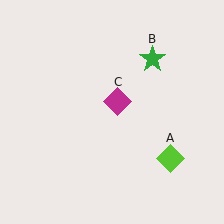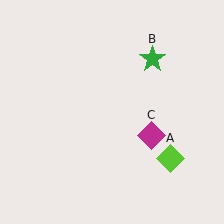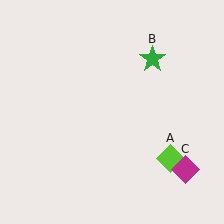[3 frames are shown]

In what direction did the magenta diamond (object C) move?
The magenta diamond (object C) moved down and to the right.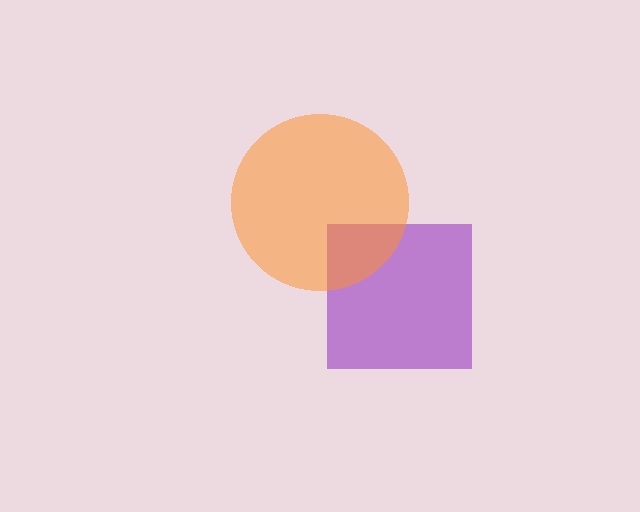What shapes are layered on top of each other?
The layered shapes are: a purple square, an orange circle.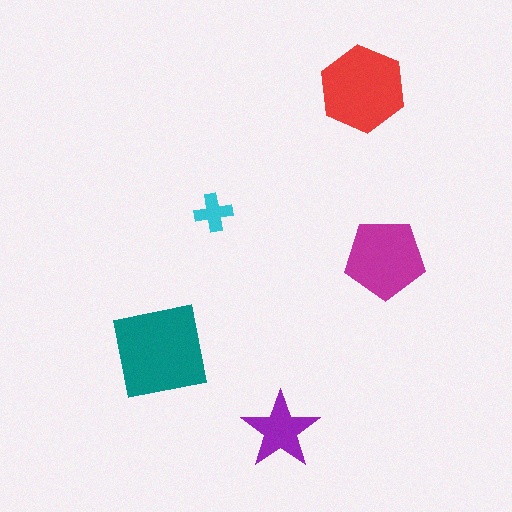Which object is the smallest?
The cyan cross.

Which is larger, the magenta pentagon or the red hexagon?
The red hexagon.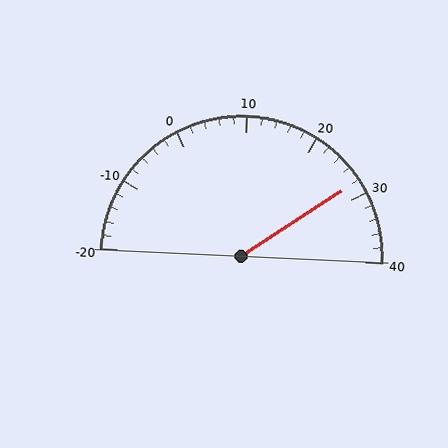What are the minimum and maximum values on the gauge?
The gauge ranges from -20 to 40.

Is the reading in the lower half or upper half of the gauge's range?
The reading is in the upper half of the range (-20 to 40).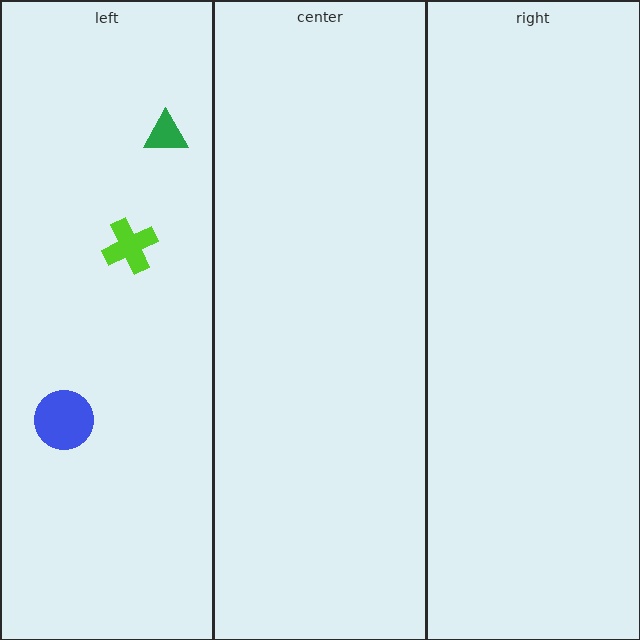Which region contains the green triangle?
The left region.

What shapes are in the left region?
The lime cross, the blue circle, the green triangle.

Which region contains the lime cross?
The left region.